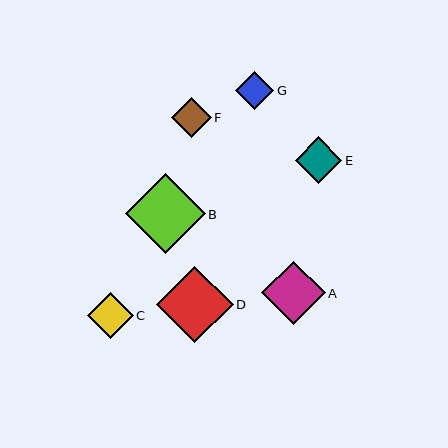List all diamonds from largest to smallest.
From largest to smallest: B, D, A, E, C, F, G.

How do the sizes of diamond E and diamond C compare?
Diamond E and diamond C are approximately the same size.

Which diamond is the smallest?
Diamond G is the smallest with a size of approximately 38 pixels.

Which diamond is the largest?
Diamond B is the largest with a size of approximately 79 pixels.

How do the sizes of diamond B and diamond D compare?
Diamond B and diamond D are approximately the same size.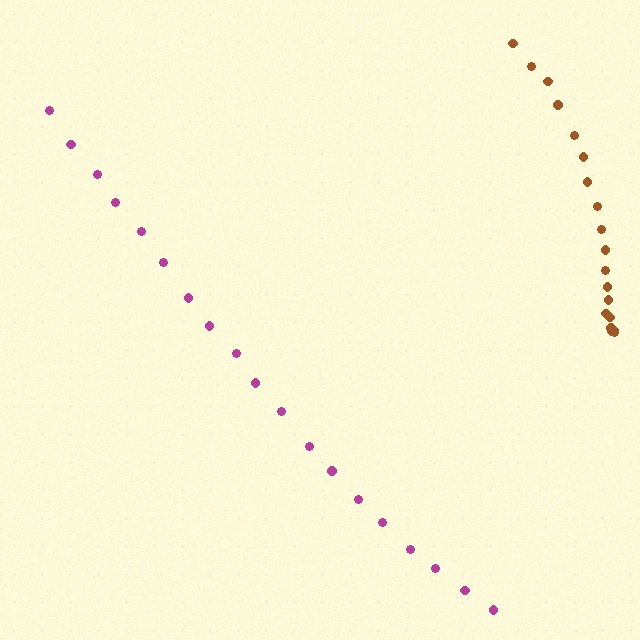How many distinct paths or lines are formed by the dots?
There are 2 distinct paths.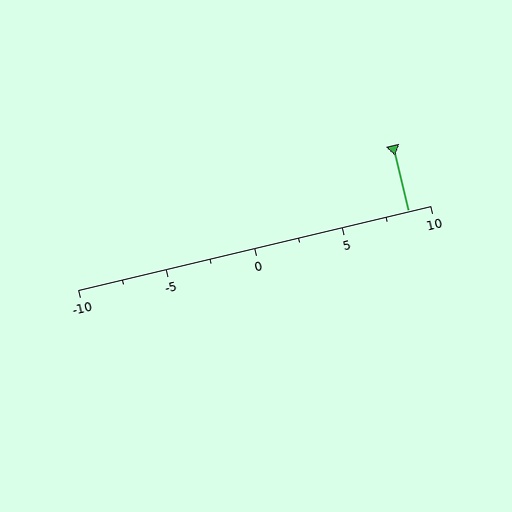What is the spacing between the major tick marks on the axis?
The major ticks are spaced 5 apart.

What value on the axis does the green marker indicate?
The marker indicates approximately 8.8.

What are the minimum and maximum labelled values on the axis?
The axis runs from -10 to 10.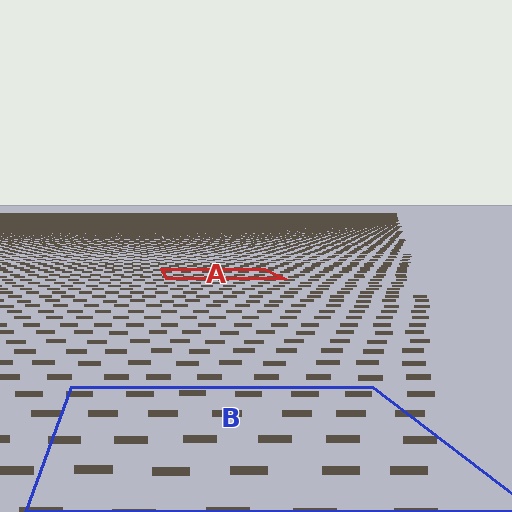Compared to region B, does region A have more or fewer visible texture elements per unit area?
Region A has more texture elements per unit area — they are packed more densely because it is farther away.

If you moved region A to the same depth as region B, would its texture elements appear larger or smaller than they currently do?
They would appear larger. At a closer depth, the same texture elements are projected at a bigger on-screen size.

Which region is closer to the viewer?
Region B is closer. The texture elements there are larger and more spread out.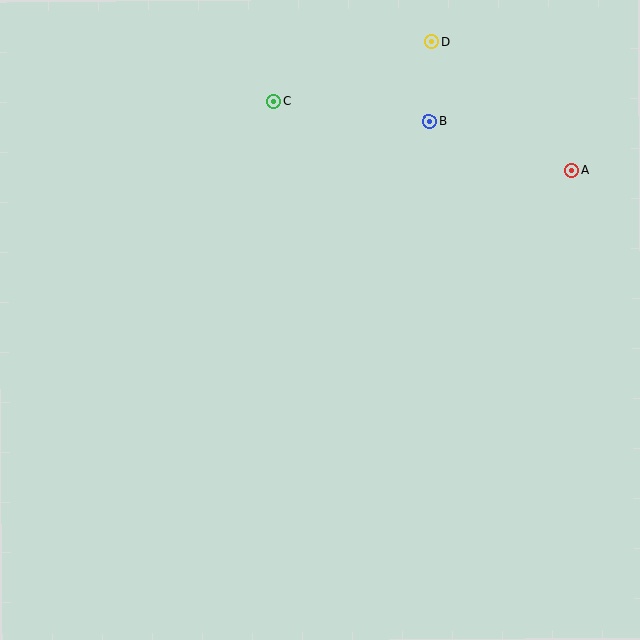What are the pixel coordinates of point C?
Point C is at (274, 102).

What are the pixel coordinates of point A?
Point A is at (572, 170).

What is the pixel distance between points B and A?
The distance between B and A is 151 pixels.